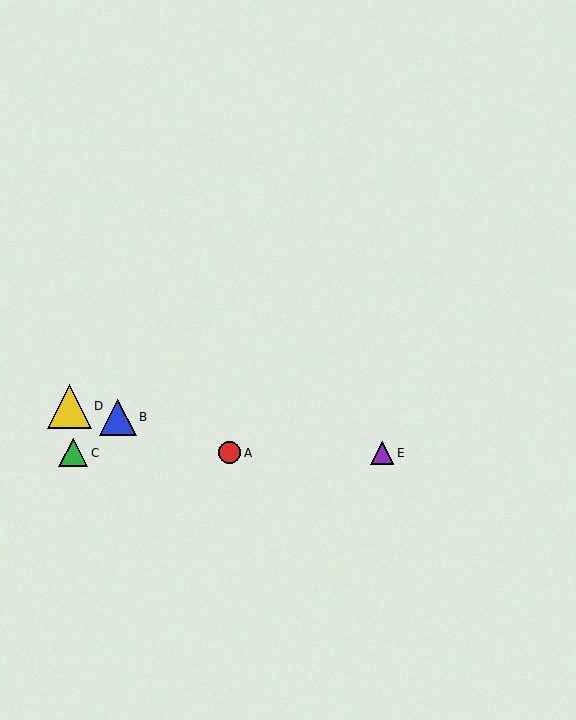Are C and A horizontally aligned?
Yes, both are at y≈453.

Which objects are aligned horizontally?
Objects A, C, E are aligned horizontally.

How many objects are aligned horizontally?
3 objects (A, C, E) are aligned horizontally.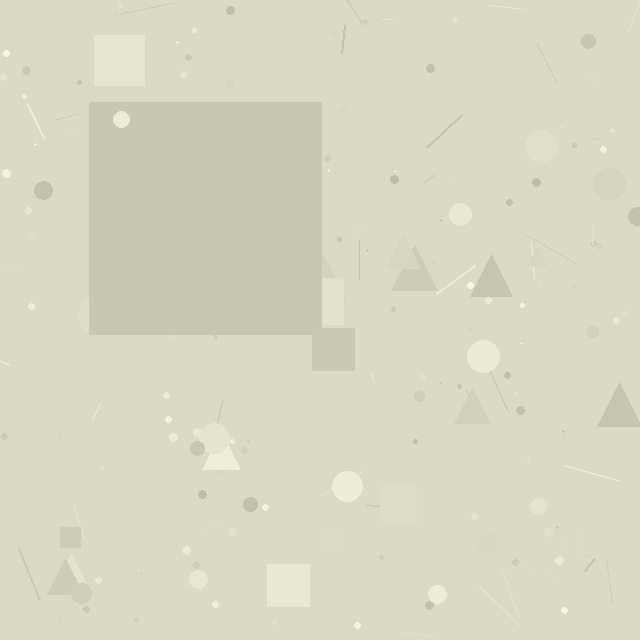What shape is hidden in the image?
A square is hidden in the image.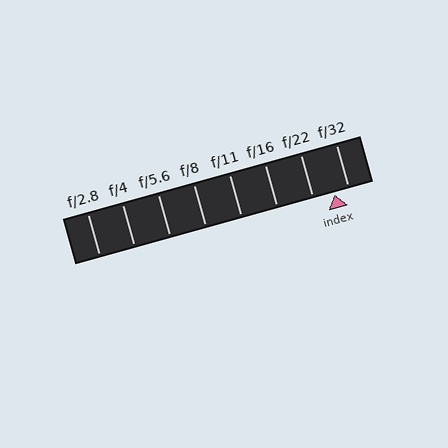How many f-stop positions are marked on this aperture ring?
There are 8 f-stop positions marked.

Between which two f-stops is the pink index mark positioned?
The index mark is between f/22 and f/32.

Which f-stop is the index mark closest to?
The index mark is closest to f/32.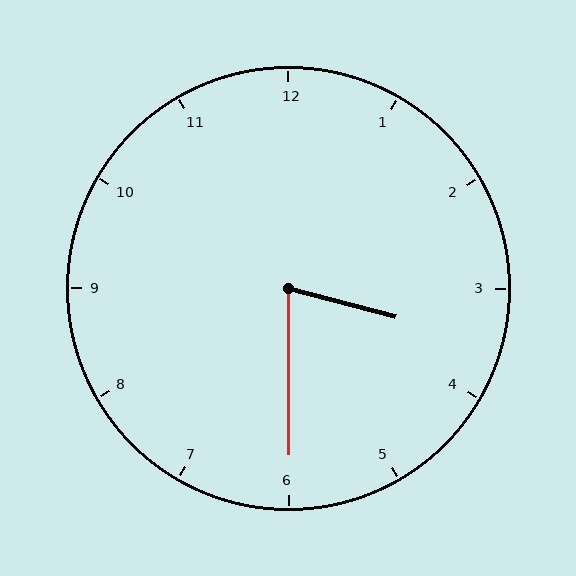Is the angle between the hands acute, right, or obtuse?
It is acute.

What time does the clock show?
3:30.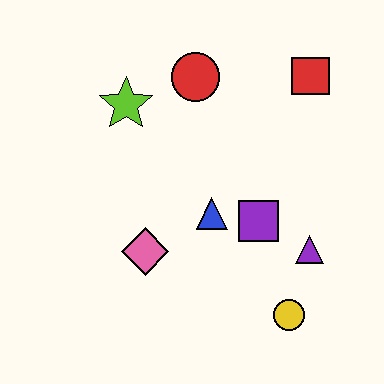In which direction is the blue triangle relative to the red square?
The blue triangle is below the red square.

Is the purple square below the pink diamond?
No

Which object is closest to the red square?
The red circle is closest to the red square.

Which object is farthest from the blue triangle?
The red square is farthest from the blue triangle.